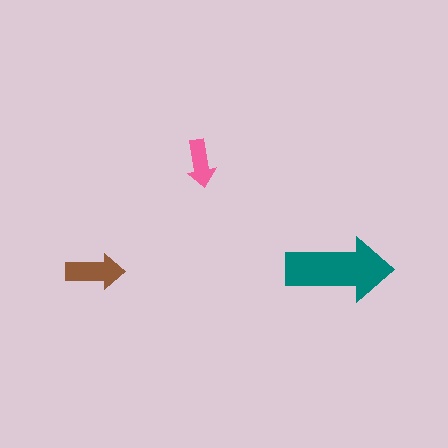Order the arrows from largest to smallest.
the teal one, the brown one, the pink one.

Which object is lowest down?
The brown arrow is bottommost.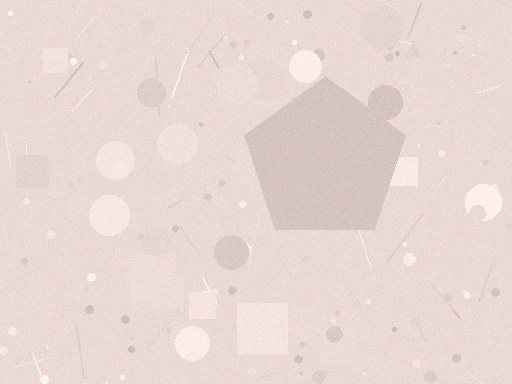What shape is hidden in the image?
A pentagon is hidden in the image.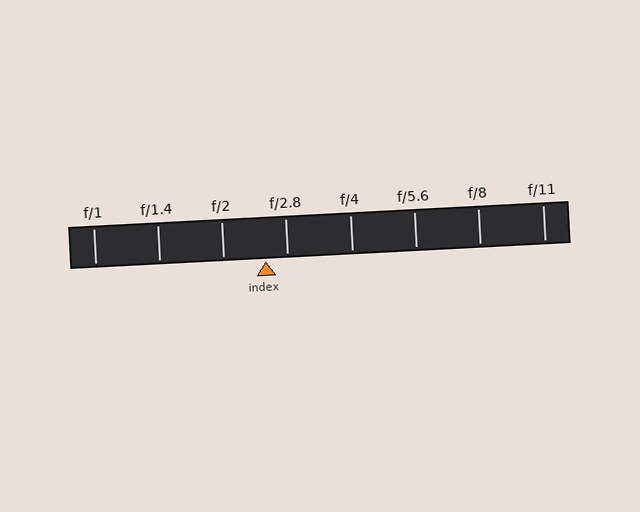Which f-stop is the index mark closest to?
The index mark is closest to f/2.8.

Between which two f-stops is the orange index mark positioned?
The index mark is between f/2 and f/2.8.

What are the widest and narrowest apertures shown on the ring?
The widest aperture shown is f/1 and the narrowest is f/11.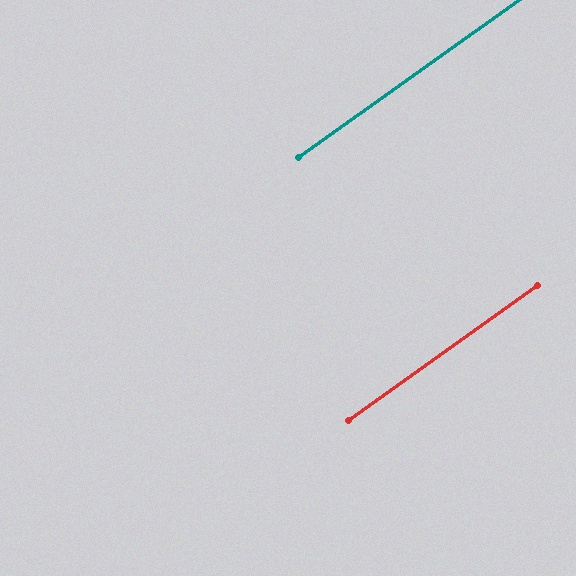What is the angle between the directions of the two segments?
Approximately 0 degrees.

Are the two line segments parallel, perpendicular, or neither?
Parallel — their directions differ by only 0.3°.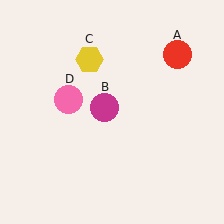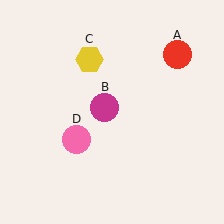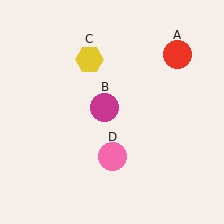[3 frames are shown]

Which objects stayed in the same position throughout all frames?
Red circle (object A) and magenta circle (object B) and yellow hexagon (object C) remained stationary.